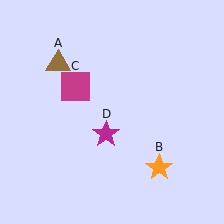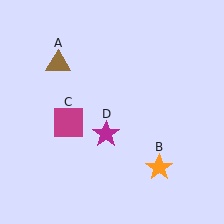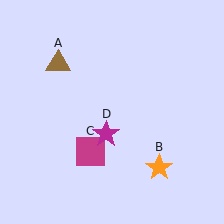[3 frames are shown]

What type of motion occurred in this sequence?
The magenta square (object C) rotated counterclockwise around the center of the scene.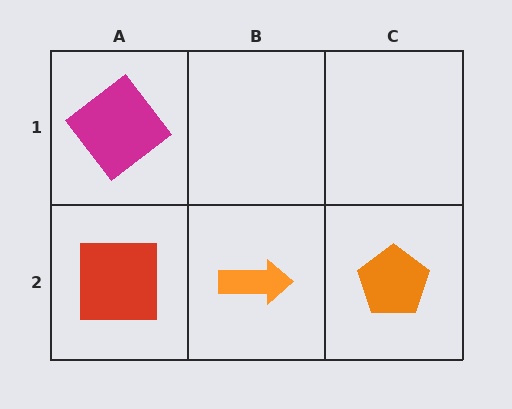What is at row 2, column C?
An orange pentagon.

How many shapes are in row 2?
3 shapes.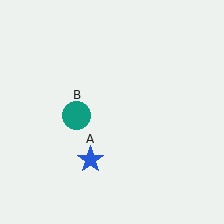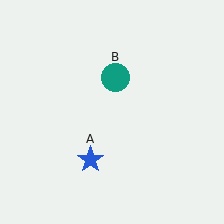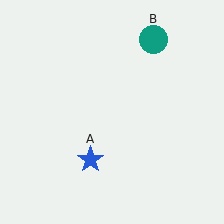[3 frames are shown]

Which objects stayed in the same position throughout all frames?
Blue star (object A) remained stationary.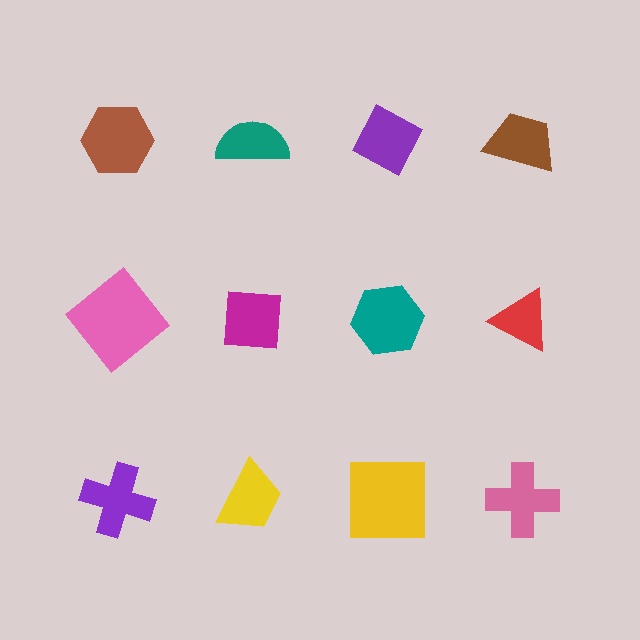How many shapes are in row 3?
4 shapes.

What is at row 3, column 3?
A yellow square.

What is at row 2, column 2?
A magenta square.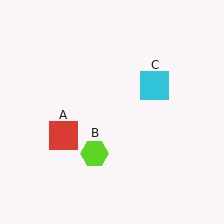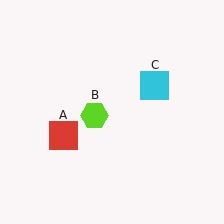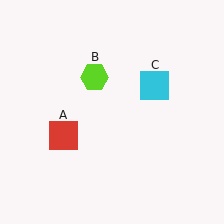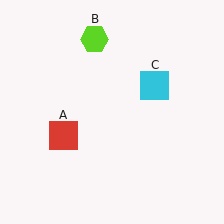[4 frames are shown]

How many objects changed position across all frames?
1 object changed position: lime hexagon (object B).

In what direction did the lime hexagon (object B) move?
The lime hexagon (object B) moved up.